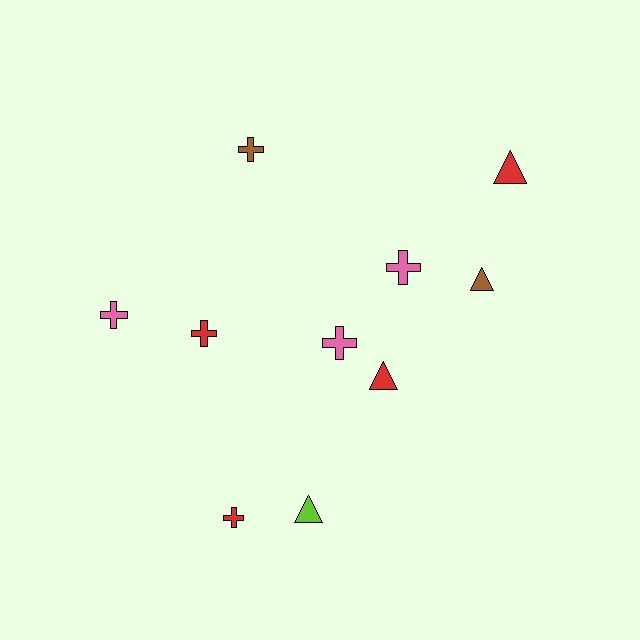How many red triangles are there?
There are 2 red triangles.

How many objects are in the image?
There are 10 objects.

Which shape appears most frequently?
Cross, with 6 objects.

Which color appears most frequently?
Red, with 4 objects.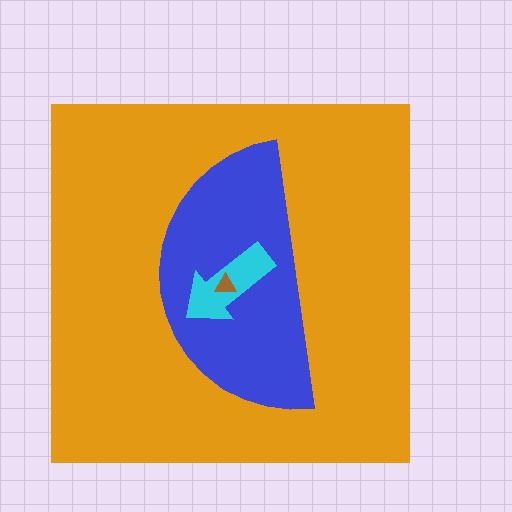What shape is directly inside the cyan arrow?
The brown triangle.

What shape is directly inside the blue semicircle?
The cyan arrow.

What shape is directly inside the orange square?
The blue semicircle.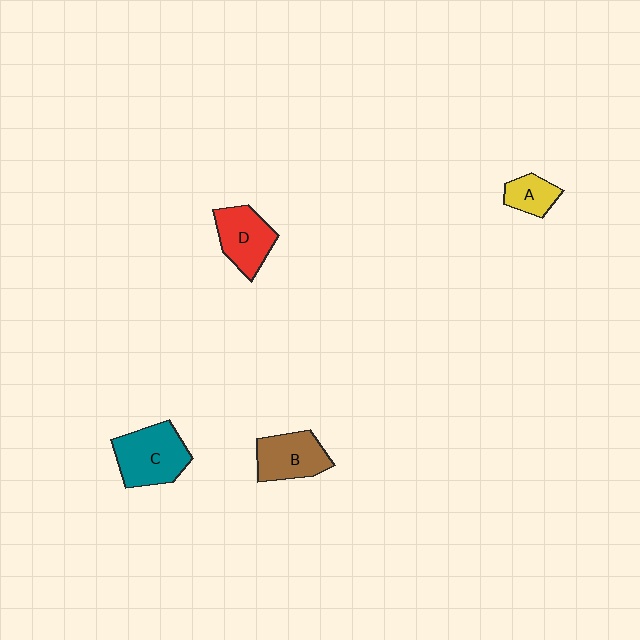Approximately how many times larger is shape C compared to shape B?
Approximately 1.2 times.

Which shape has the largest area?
Shape C (teal).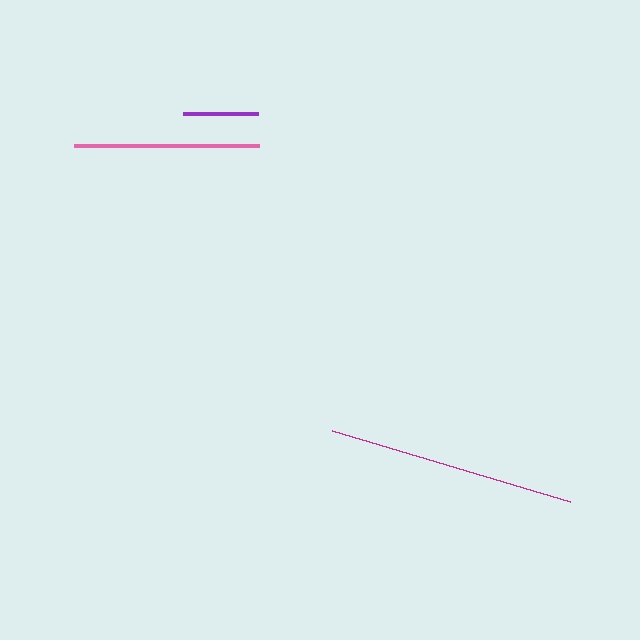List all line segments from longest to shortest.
From longest to shortest: magenta, pink, purple.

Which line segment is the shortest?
The purple line is the shortest at approximately 75 pixels.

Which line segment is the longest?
The magenta line is the longest at approximately 248 pixels.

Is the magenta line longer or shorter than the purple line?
The magenta line is longer than the purple line.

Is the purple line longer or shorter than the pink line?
The pink line is longer than the purple line.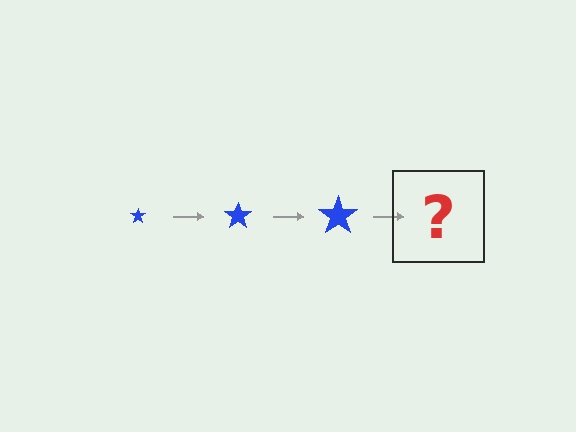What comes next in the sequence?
The next element should be a blue star, larger than the previous one.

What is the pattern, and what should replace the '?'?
The pattern is that the star gets progressively larger each step. The '?' should be a blue star, larger than the previous one.